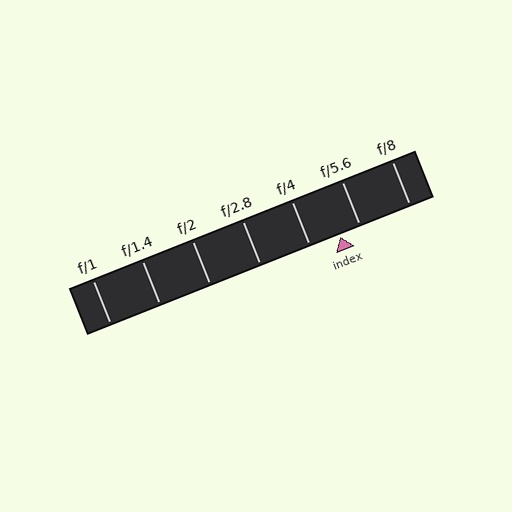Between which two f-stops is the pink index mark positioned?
The index mark is between f/4 and f/5.6.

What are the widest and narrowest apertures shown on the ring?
The widest aperture shown is f/1 and the narrowest is f/8.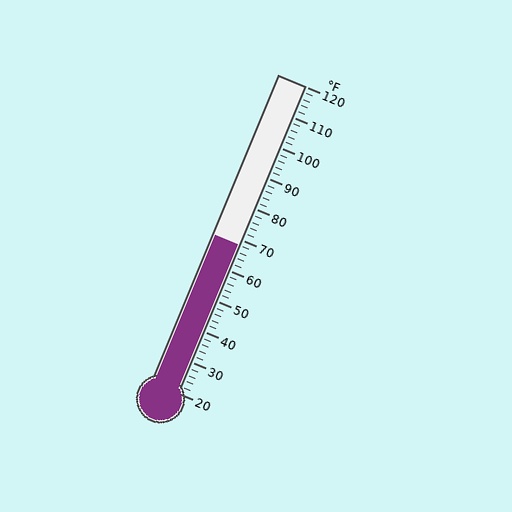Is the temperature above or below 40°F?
The temperature is above 40°F.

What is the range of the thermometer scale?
The thermometer scale ranges from 20°F to 120°F.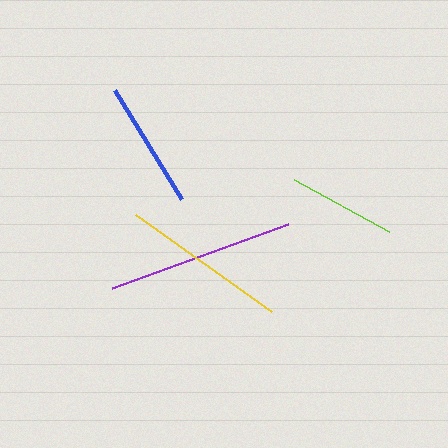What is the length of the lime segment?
The lime segment is approximately 109 pixels long.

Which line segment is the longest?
The purple line is the longest at approximately 187 pixels.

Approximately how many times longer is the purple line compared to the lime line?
The purple line is approximately 1.7 times the length of the lime line.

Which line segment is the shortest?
The lime line is the shortest at approximately 109 pixels.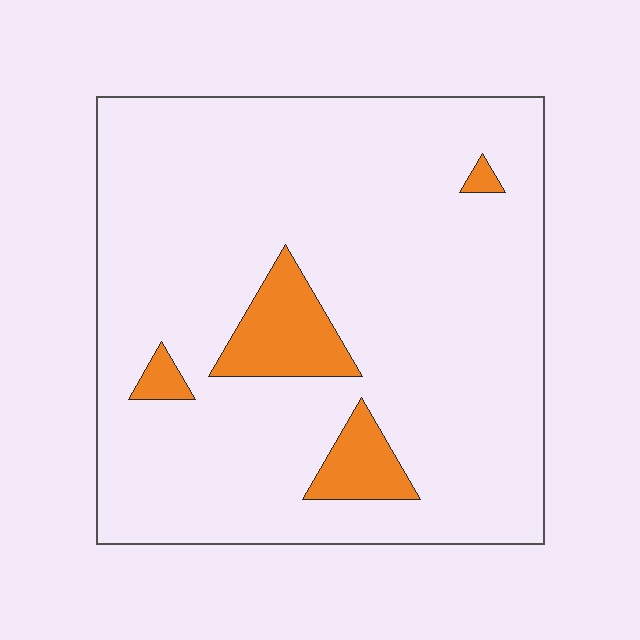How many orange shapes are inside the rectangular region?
4.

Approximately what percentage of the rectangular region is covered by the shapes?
Approximately 10%.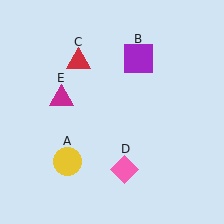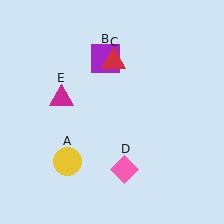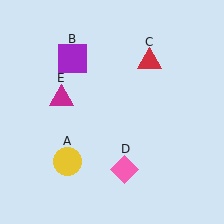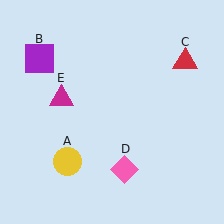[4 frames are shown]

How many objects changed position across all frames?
2 objects changed position: purple square (object B), red triangle (object C).